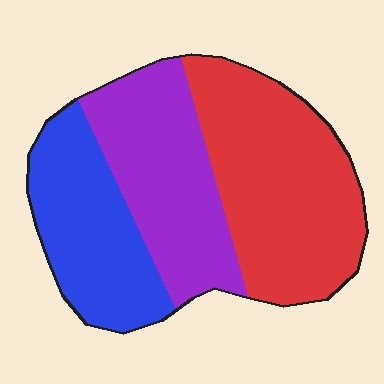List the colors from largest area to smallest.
From largest to smallest: red, purple, blue.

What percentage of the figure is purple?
Purple covers 31% of the figure.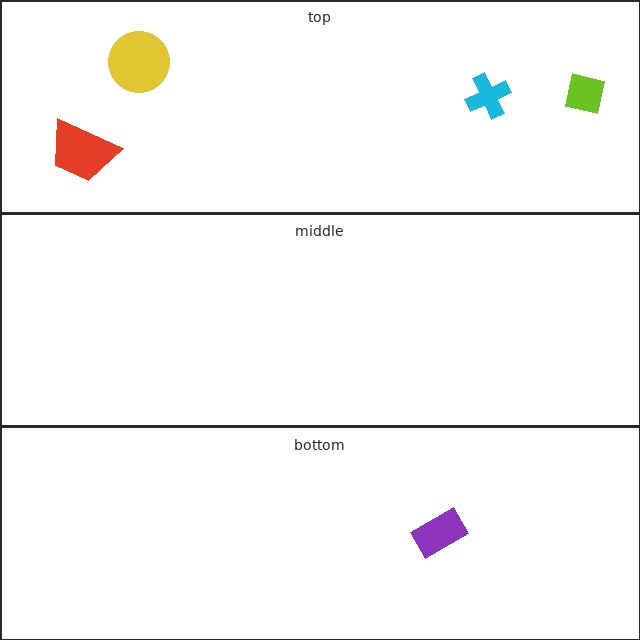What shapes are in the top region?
The yellow circle, the lime square, the red trapezoid, the cyan cross.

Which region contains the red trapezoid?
The top region.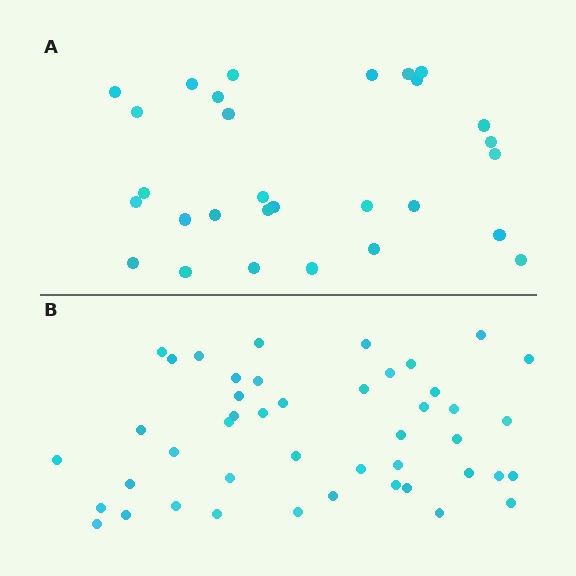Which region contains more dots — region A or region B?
Region B (the bottom region) has more dots.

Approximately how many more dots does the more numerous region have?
Region B has approximately 15 more dots than region A.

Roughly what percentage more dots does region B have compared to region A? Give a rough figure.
About 55% more.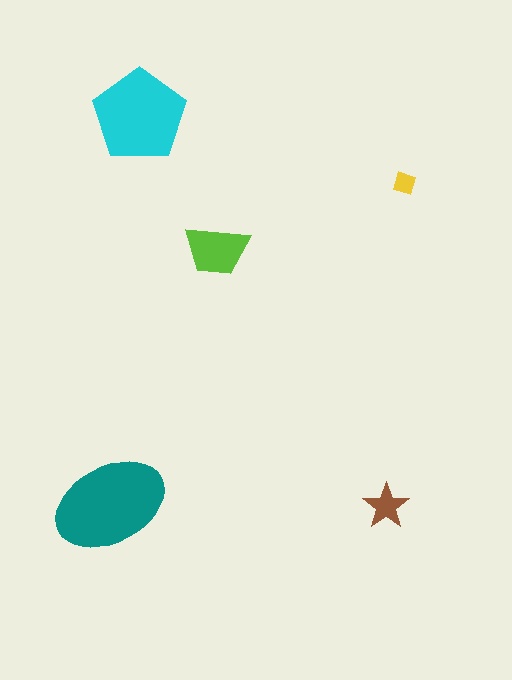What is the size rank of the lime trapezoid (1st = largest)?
3rd.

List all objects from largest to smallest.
The teal ellipse, the cyan pentagon, the lime trapezoid, the brown star, the yellow diamond.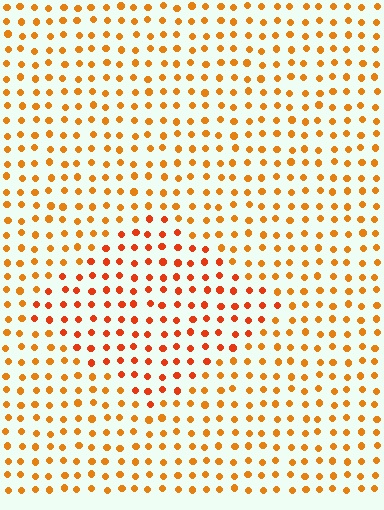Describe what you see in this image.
The image is filled with small orange elements in a uniform arrangement. A diamond-shaped region is visible where the elements are tinted to a slightly different hue, forming a subtle color boundary.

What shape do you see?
I see a diamond.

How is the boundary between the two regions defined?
The boundary is defined purely by a slight shift in hue (about 21 degrees). Spacing, size, and orientation are identical on both sides.